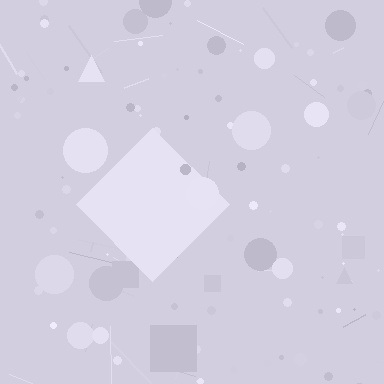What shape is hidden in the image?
A diamond is hidden in the image.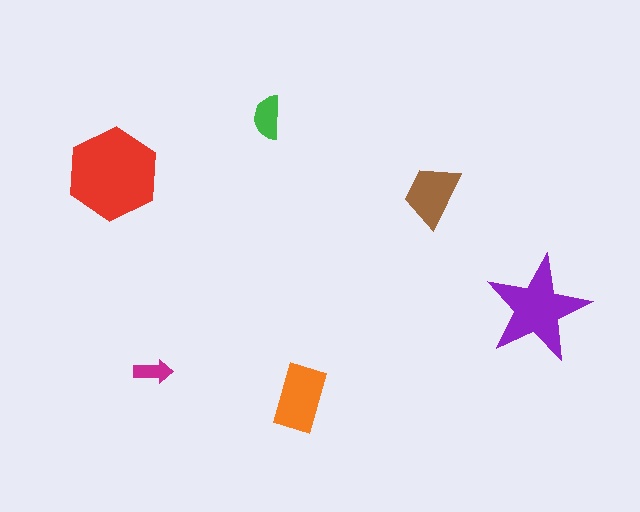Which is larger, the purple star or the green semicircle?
The purple star.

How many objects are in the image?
There are 6 objects in the image.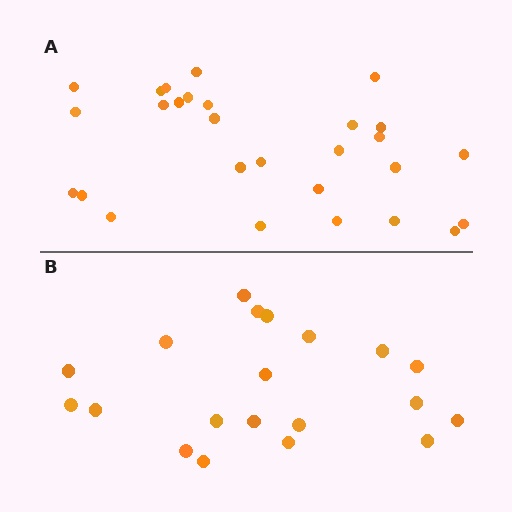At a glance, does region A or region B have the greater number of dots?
Region A (the top region) has more dots.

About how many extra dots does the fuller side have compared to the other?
Region A has roughly 8 or so more dots than region B.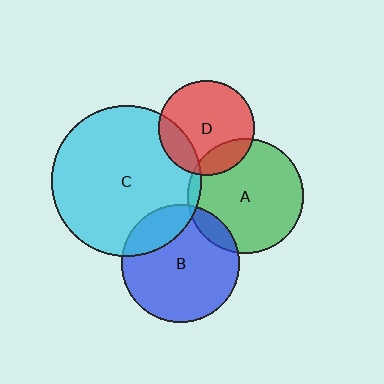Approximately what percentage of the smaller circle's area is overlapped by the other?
Approximately 5%.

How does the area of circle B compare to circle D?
Approximately 1.5 times.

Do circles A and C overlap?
Yes.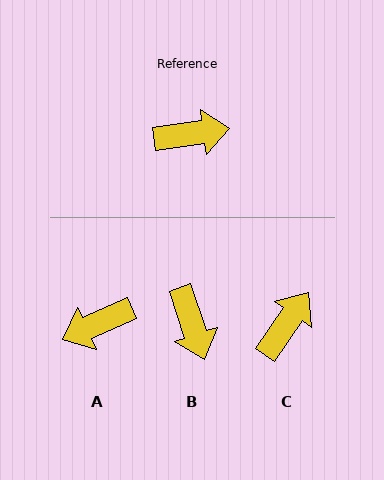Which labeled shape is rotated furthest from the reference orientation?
A, about 164 degrees away.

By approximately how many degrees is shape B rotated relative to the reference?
Approximately 79 degrees clockwise.